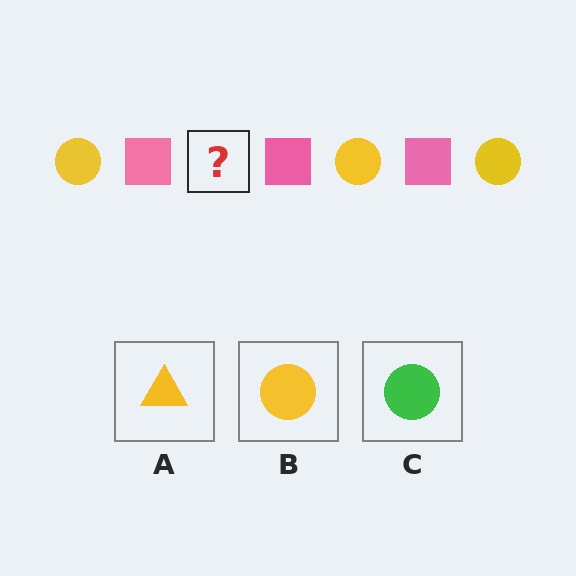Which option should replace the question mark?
Option B.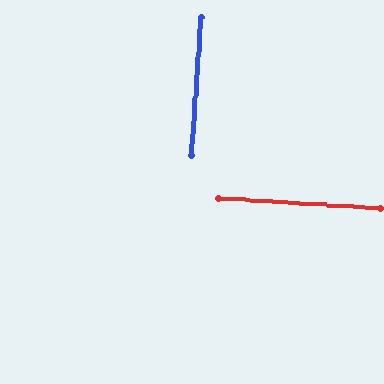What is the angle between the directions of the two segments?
Approximately 90 degrees.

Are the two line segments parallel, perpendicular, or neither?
Perpendicular — they meet at approximately 90°.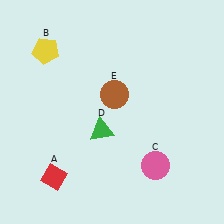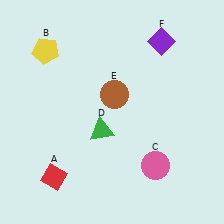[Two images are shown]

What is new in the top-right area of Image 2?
A purple diamond (F) was added in the top-right area of Image 2.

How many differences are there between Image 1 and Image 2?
There is 1 difference between the two images.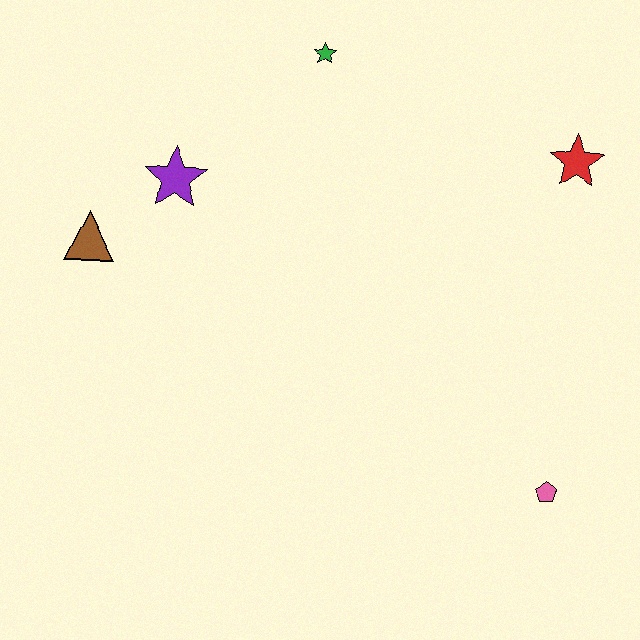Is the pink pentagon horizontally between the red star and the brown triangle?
Yes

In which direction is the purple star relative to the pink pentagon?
The purple star is to the left of the pink pentagon.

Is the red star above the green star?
No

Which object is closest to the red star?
The green star is closest to the red star.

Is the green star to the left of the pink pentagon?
Yes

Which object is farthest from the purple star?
The pink pentagon is farthest from the purple star.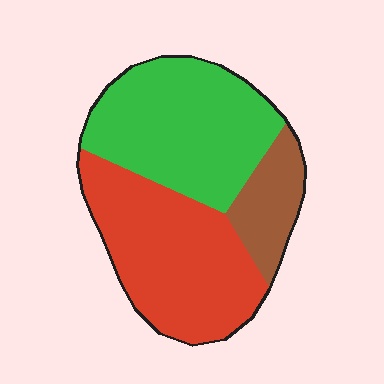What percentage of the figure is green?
Green covers 42% of the figure.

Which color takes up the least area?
Brown, at roughly 15%.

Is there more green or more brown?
Green.